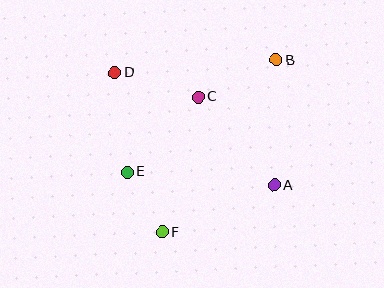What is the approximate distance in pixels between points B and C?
The distance between B and C is approximately 86 pixels.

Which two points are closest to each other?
Points E and F are closest to each other.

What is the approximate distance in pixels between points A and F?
The distance between A and F is approximately 121 pixels.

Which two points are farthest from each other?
Points B and F are farthest from each other.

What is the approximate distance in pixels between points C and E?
The distance between C and E is approximately 103 pixels.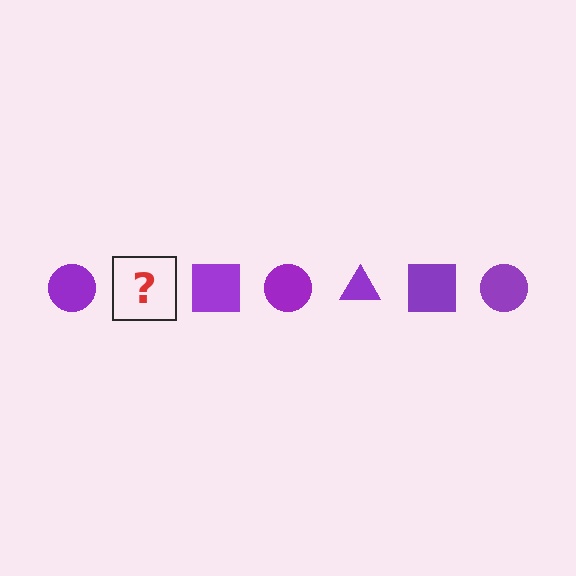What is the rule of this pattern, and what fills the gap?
The rule is that the pattern cycles through circle, triangle, square shapes in purple. The gap should be filled with a purple triangle.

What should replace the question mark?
The question mark should be replaced with a purple triangle.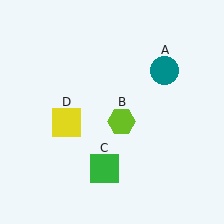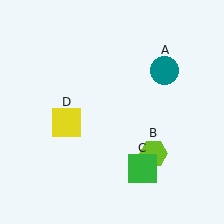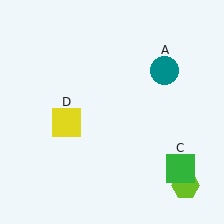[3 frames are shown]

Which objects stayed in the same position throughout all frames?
Teal circle (object A) and yellow square (object D) remained stationary.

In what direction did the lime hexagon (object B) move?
The lime hexagon (object B) moved down and to the right.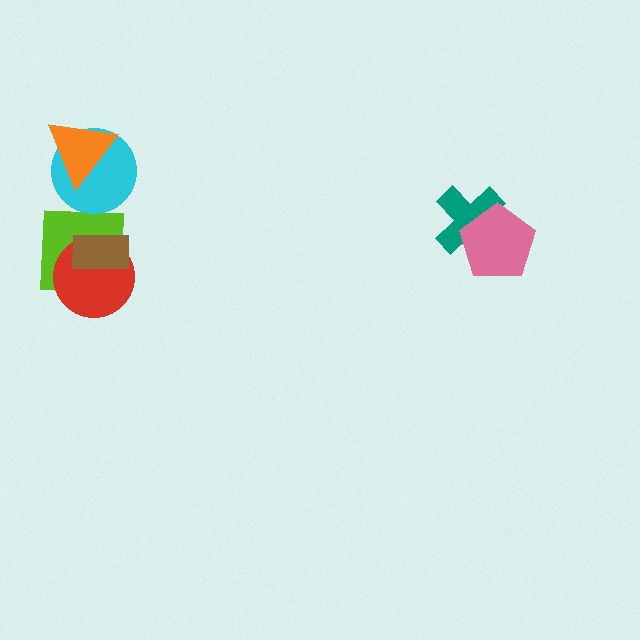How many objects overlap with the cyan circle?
1 object overlaps with the cyan circle.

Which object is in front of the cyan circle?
The orange triangle is in front of the cyan circle.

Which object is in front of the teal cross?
The pink pentagon is in front of the teal cross.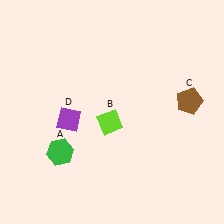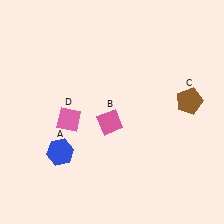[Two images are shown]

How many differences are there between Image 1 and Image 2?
There are 3 differences between the two images.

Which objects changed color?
A changed from green to blue. B changed from lime to pink. D changed from purple to pink.